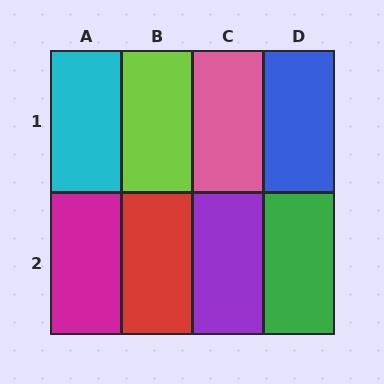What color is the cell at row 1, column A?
Cyan.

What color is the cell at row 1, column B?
Lime.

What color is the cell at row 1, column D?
Blue.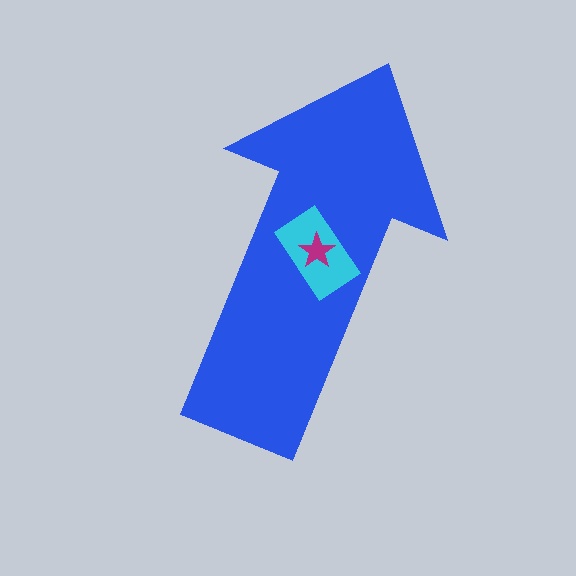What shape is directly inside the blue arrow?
The cyan rectangle.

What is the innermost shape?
The magenta star.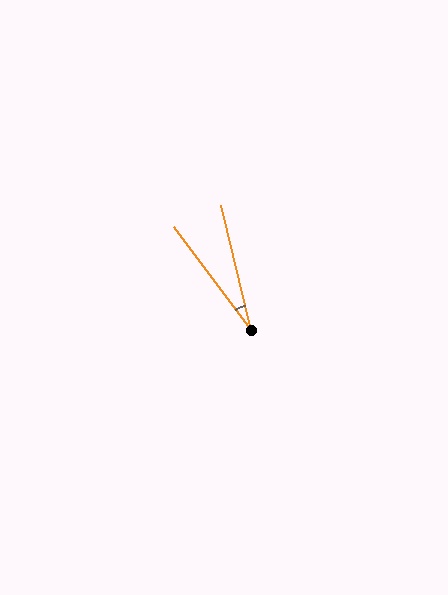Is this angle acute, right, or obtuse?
It is acute.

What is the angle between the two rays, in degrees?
Approximately 24 degrees.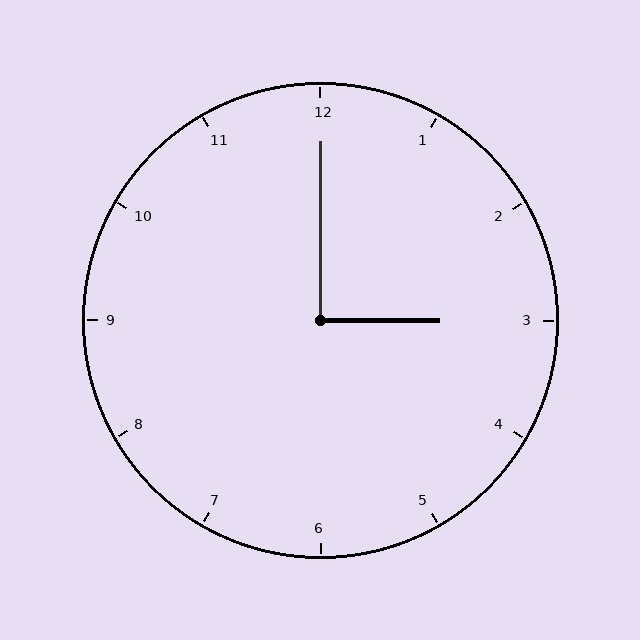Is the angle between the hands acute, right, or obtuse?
It is right.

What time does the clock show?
3:00.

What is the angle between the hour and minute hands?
Approximately 90 degrees.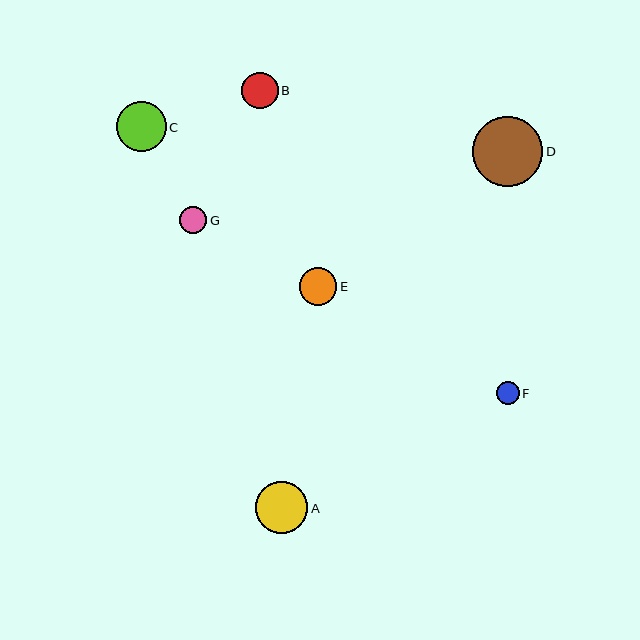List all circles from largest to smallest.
From largest to smallest: D, A, C, E, B, G, F.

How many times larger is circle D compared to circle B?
Circle D is approximately 1.9 times the size of circle B.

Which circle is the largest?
Circle D is the largest with a size of approximately 70 pixels.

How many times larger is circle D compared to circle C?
Circle D is approximately 1.4 times the size of circle C.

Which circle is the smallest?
Circle F is the smallest with a size of approximately 23 pixels.